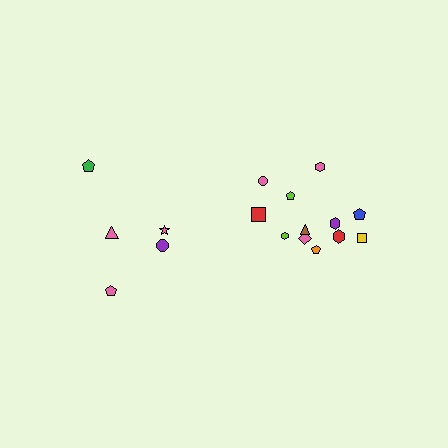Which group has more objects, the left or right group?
The right group.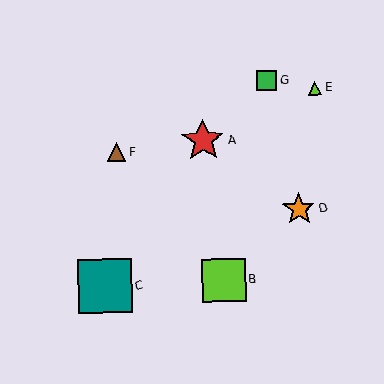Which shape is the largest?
The teal square (labeled C) is the largest.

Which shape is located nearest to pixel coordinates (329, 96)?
The lime triangle (labeled E) at (315, 88) is nearest to that location.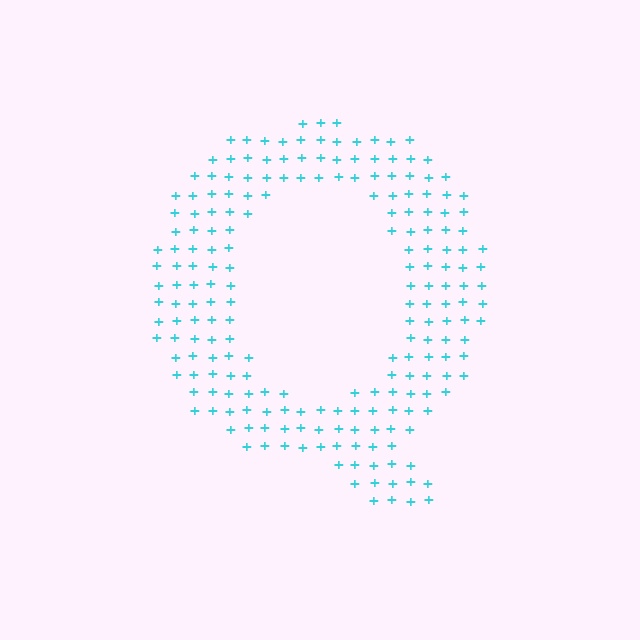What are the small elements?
The small elements are plus signs.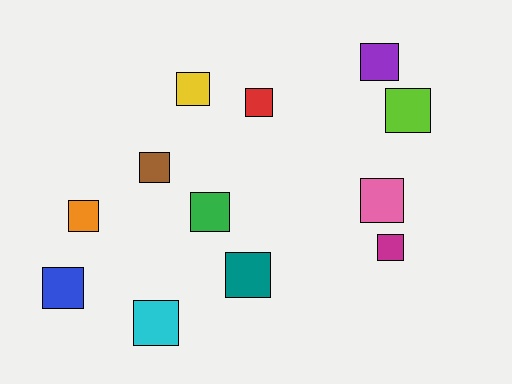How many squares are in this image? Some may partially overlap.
There are 12 squares.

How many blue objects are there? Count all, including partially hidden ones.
There is 1 blue object.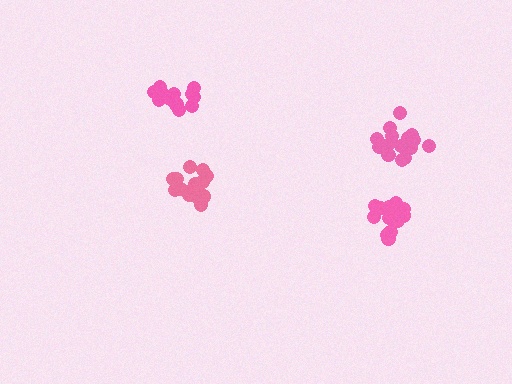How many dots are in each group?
Group 1: 14 dots, Group 2: 17 dots, Group 3: 16 dots, Group 4: 15 dots (62 total).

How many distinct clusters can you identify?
There are 4 distinct clusters.